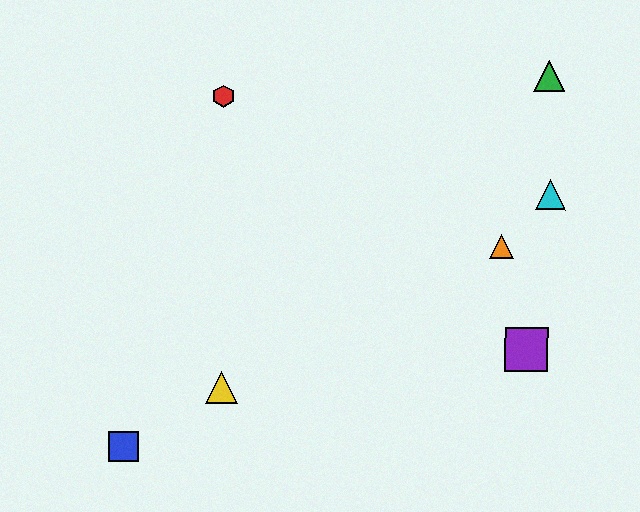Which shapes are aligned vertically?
The red hexagon, the yellow triangle are aligned vertically.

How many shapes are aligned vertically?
2 shapes (the red hexagon, the yellow triangle) are aligned vertically.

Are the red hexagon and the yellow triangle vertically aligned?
Yes, both are at x≈223.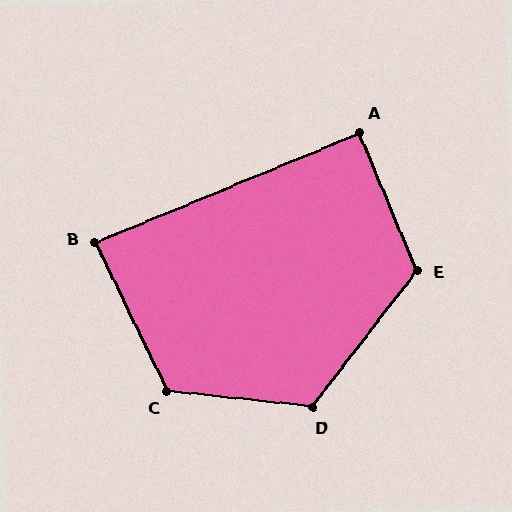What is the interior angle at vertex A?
Approximately 90 degrees (approximately right).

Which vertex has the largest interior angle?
C, at approximately 122 degrees.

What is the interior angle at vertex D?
Approximately 121 degrees (obtuse).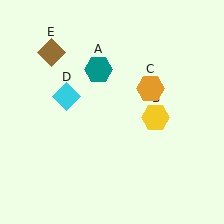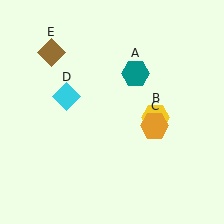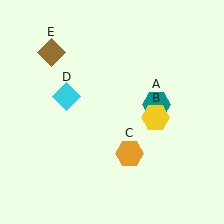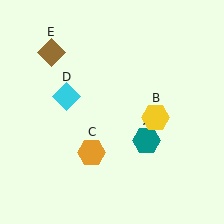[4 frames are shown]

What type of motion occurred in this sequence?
The teal hexagon (object A), orange hexagon (object C) rotated clockwise around the center of the scene.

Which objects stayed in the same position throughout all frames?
Yellow hexagon (object B) and cyan diamond (object D) and brown diamond (object E) remained stationary.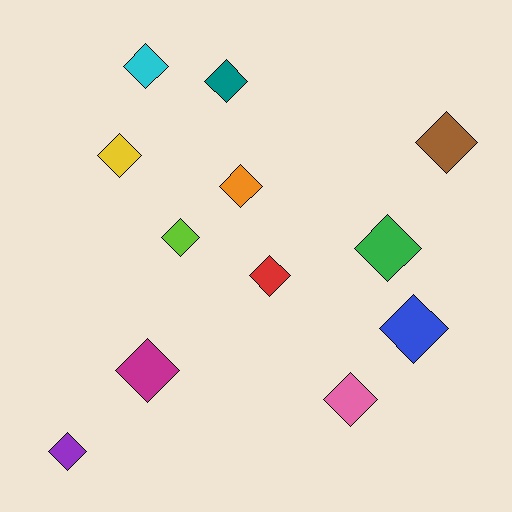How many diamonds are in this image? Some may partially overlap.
There are 12 diamonds.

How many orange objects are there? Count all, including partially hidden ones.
There is 1 orange object.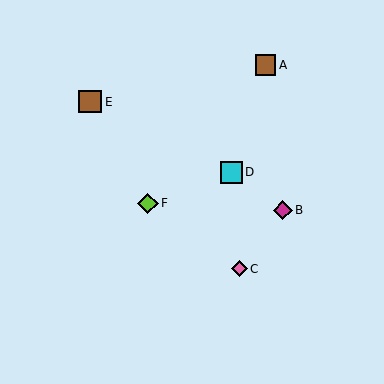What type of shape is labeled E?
Shape E is a brown square.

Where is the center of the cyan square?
The center of the cyan square is at (231, 172).